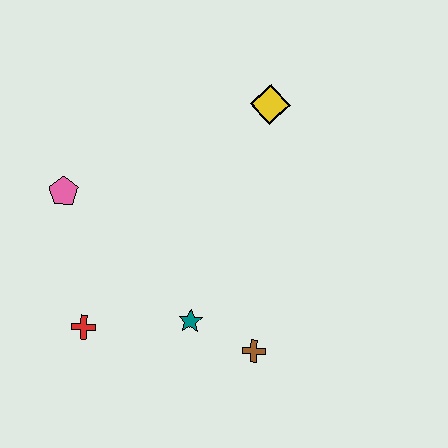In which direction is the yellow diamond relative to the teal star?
The yellow diamond is above the teal star.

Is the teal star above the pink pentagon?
No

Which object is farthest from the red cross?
The yellow diamond is farthest from the red cross.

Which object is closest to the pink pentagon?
The red cross is closest to the pink pentagon.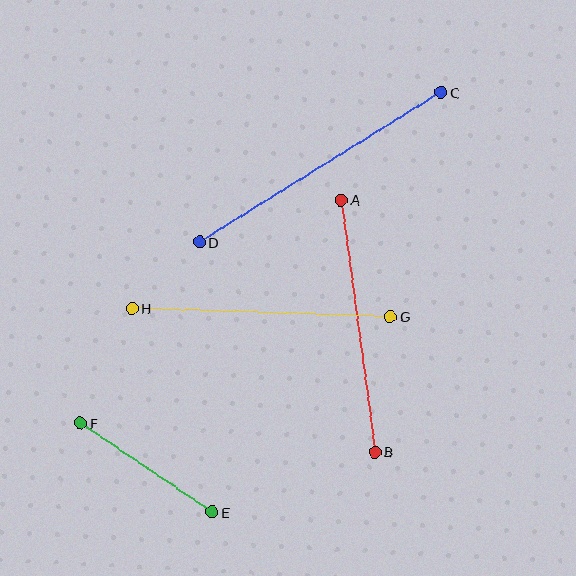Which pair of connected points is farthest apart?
Points C and D are farthest apart.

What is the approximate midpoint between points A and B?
The midpoint is at approximately (358, 326) pixels.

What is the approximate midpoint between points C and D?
The midpoint is at approximately (320, 167) pixels.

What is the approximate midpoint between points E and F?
The midpoint is at approximately (146, 468) pixels.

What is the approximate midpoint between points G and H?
The midpoint is at approximately (261, 312) pixels.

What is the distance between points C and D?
The distance is approximately 284 pixels.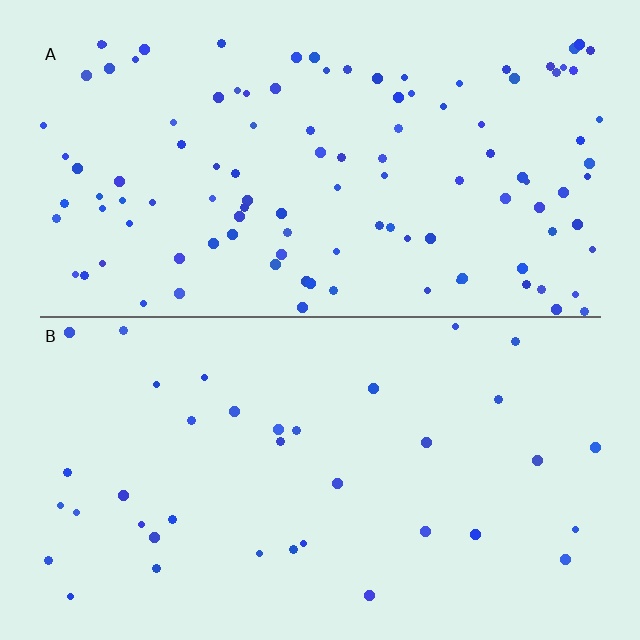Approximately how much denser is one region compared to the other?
Approximately 3.0× — region A over region B.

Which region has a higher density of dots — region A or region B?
A (the top).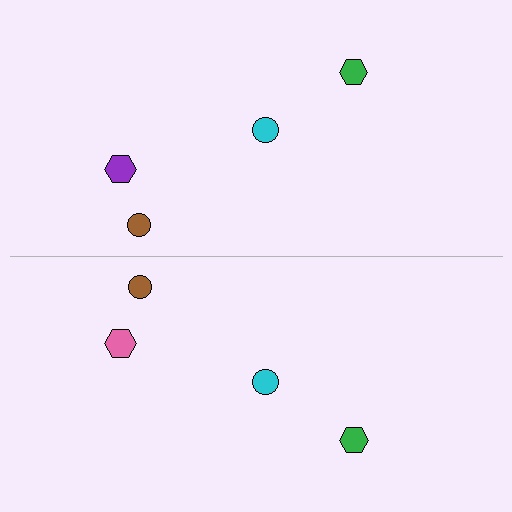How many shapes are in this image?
There are 8 shapes in this image.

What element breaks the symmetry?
The pink hexagon on the bottom side breaks the symmetry — its mirror counterpart is purple.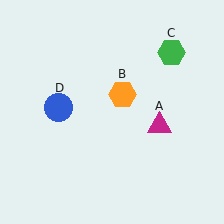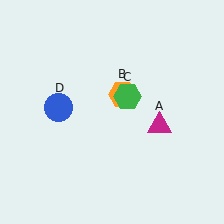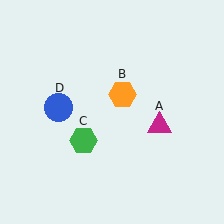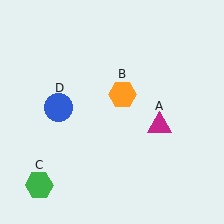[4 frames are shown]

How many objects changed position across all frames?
1 object changed position: green hexagon (object C).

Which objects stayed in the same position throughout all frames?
Magenta triangle (object A) and orange hexagon (object B) and blue circle (object D) remained stationary.